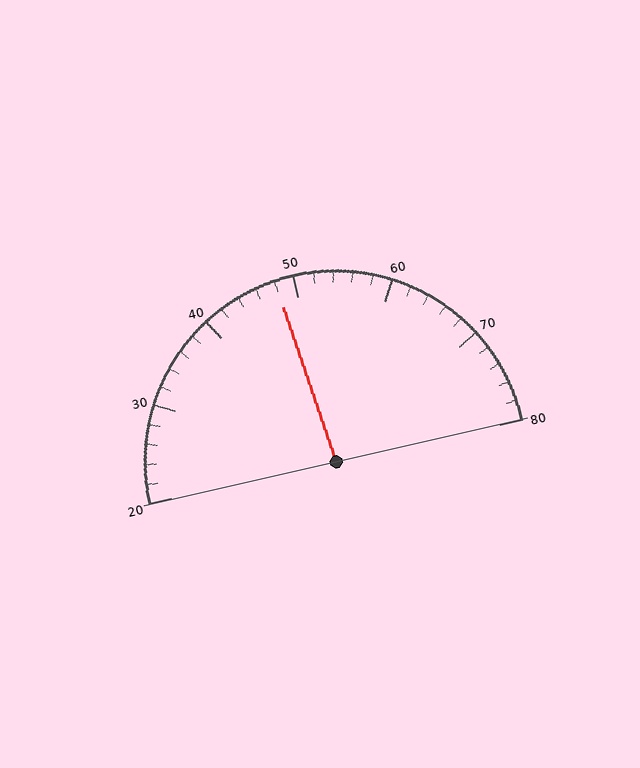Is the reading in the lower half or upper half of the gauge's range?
The reading is in the lower half of the range (20 to 80).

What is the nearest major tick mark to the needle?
The nearest major tick mark is 50.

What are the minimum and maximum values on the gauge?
The gauge ranges from 20 to 80.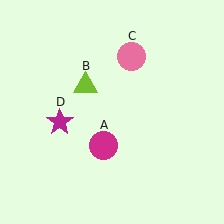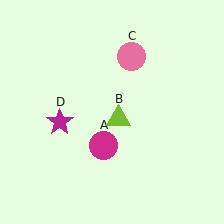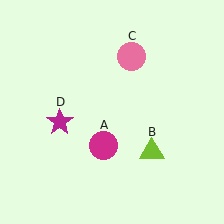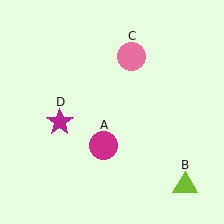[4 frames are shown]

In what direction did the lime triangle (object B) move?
The lime triangle (object B) moved down and to the right.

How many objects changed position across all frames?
1 object changed position: lime triangle (object B).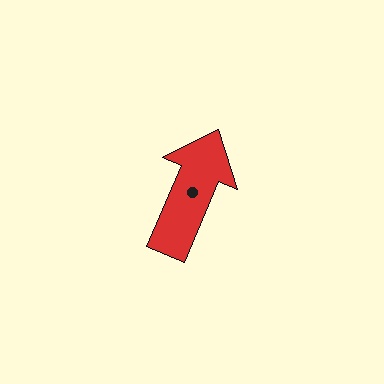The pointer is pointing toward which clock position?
Roughly 1 o'clock.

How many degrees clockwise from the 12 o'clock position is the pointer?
Approximately 23 degrees.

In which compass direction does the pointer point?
Northeast.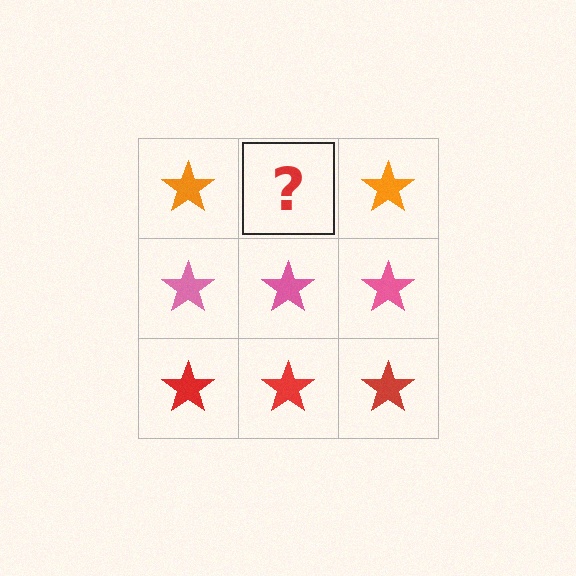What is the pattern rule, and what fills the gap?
The rule is that each row has a consistent color. The gap should be filled with an orange star.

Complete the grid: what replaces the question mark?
The question mark should be replaced with an orange star.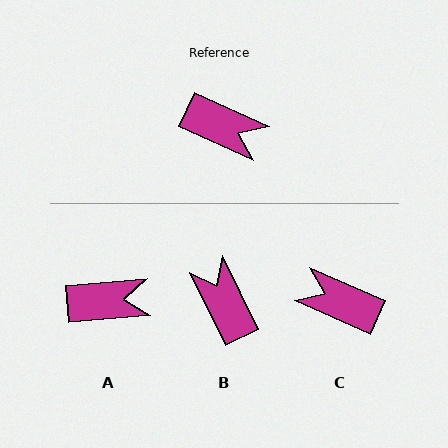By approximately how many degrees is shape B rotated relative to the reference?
Approximately 141 degrees counter-clockwise.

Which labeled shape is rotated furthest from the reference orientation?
C, about 179 degrees away.